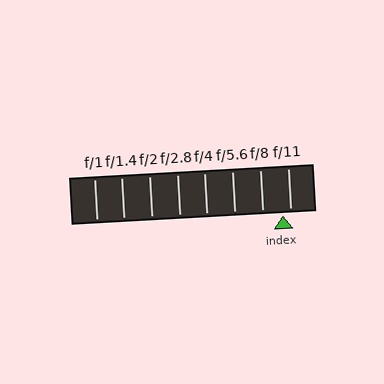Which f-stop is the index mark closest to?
The index mark is closest to f/11.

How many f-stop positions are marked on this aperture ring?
There are 8 f-stop positions marked.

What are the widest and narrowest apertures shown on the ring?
The widest aperture shown is f/1 and the narrowest is f/11.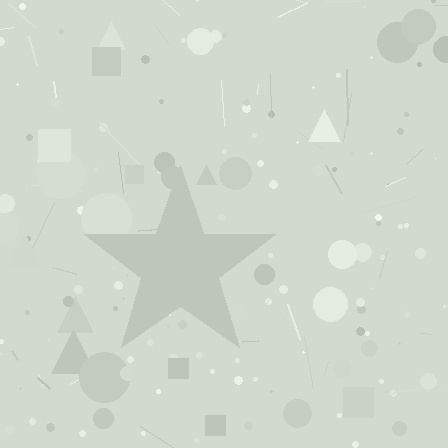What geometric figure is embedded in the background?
A star is embedded in the background.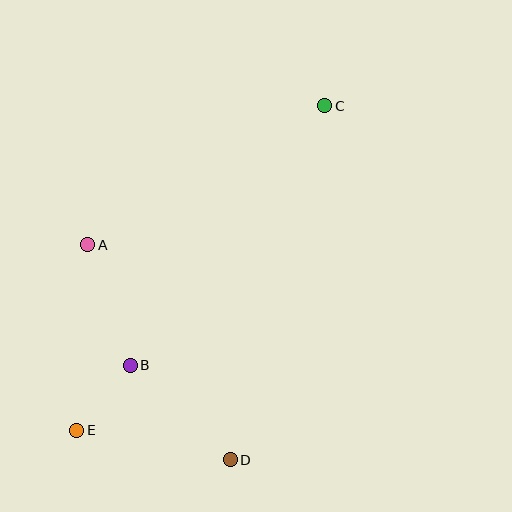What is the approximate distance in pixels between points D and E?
The distance between D and E is approximately 156 pixels.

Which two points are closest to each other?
Points B and E are closest to each other.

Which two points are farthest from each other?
Points C and E are farthest from each other.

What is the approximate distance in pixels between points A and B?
The distance between A and B is approximately 127 pixels.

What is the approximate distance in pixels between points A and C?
The distance between A and C is approximately 275 pixels.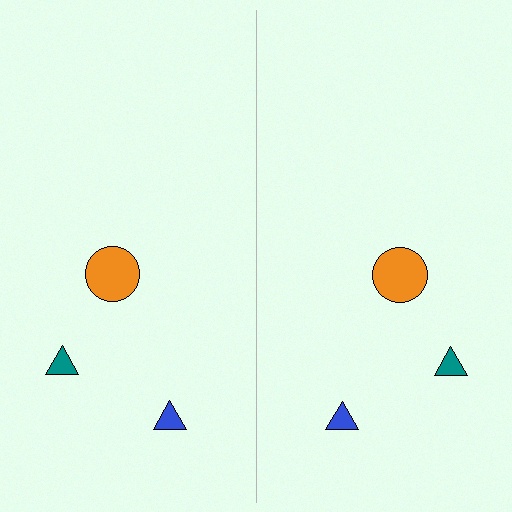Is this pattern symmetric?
Yes, this pattern has bilateral (reflection) symmetry.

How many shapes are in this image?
There are 6 shapes in this image.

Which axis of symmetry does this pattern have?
The pattern has a vertical axis of symmetry running through the center of the image.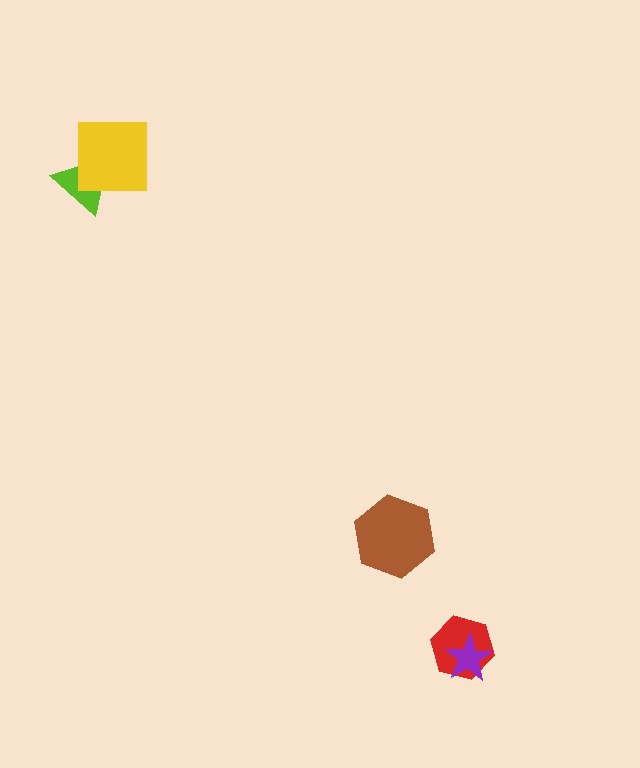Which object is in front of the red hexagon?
The purple star is in front of the red hexagon.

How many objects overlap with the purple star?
1 object overlaps with the purple star.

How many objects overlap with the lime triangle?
1 object overlaps with the lime triangle.